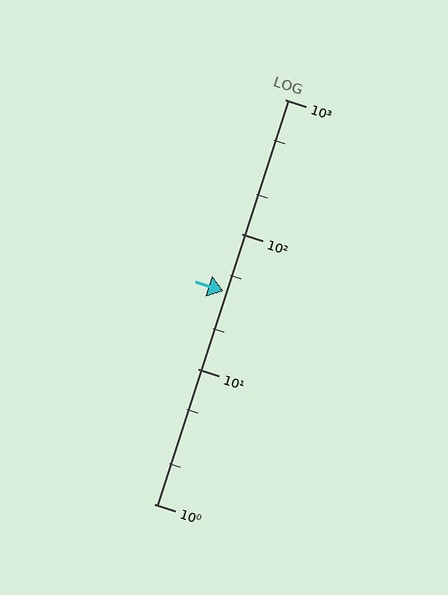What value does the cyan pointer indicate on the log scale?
The pointer indicates approximately 38.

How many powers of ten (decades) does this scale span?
The scale spans 3 decades, from 1 to 1000.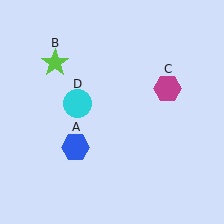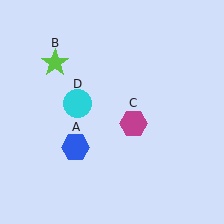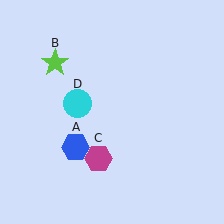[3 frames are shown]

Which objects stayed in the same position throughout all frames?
Blue hexagon (object A) and lime star (object B) and cyan circle (object D) remained stationary.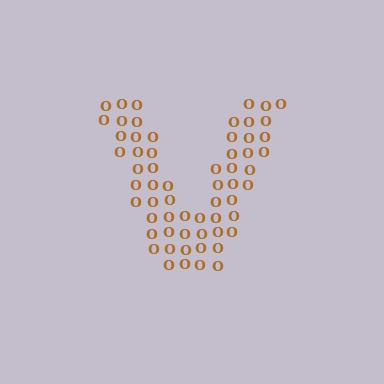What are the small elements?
The small elements are letter O's.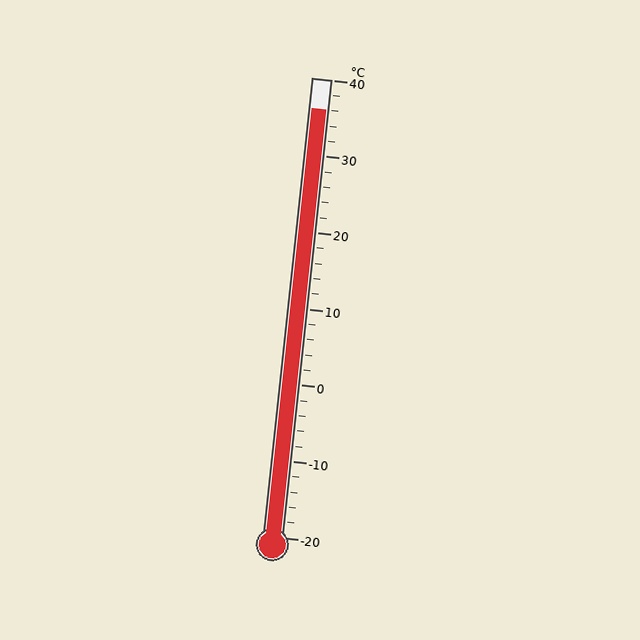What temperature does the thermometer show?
The thermometer shows approximately 36°C.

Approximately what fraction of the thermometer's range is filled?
The thermometer is filled to approximately 95% of its range.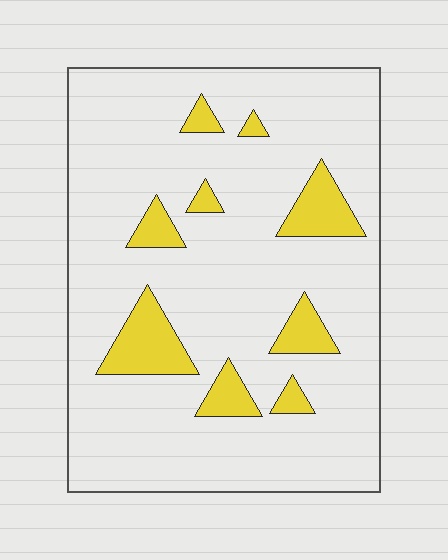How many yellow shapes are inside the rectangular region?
9.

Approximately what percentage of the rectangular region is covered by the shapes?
Approximately 15%.